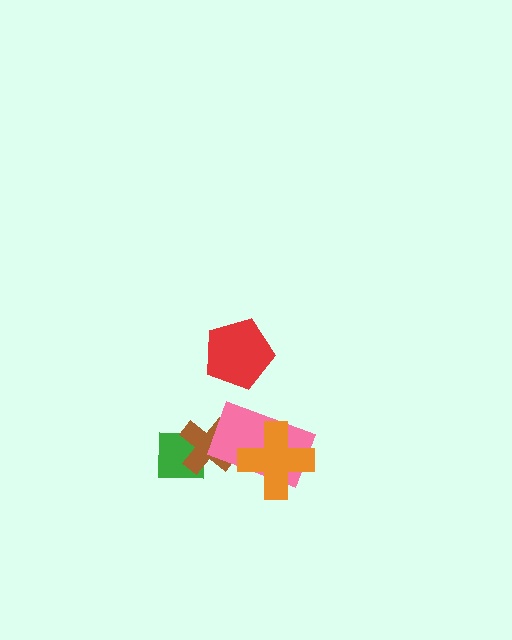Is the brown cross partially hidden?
Yes, it is partially covered by another shape.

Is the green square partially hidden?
Yes, it is partially covered by another shape.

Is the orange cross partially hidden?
No, no other shape covers it.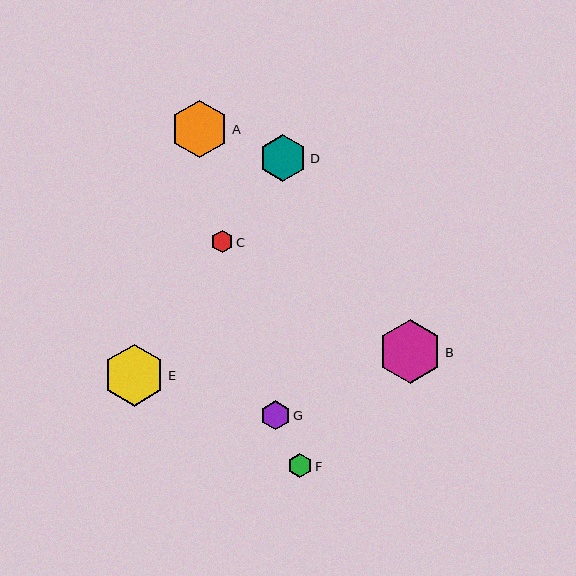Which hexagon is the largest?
Hexagon B is the largest with a size of approximately 64 pixels.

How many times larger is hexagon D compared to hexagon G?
Hexagon D is approximately 1.6 times the size of hexagon G.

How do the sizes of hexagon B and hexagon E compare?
Hexagon B and hexagon E are approximately the same size.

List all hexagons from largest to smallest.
From largest to smallest: B, E, A, D, G, F, C.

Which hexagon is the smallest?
Hexagon C is the smallest with a size of approximately 23 pixels.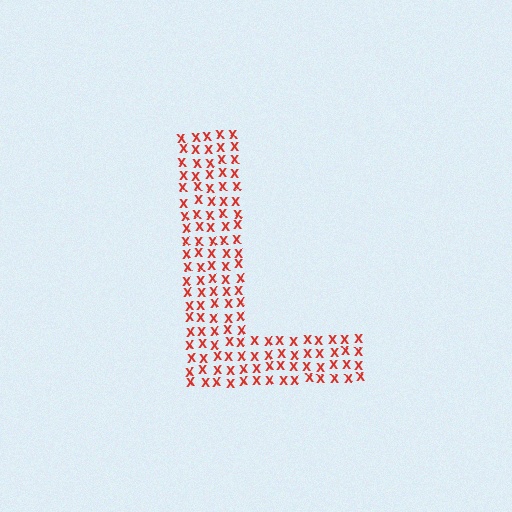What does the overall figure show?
The overall figure shows the letter L.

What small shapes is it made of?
It is made of small letter X's.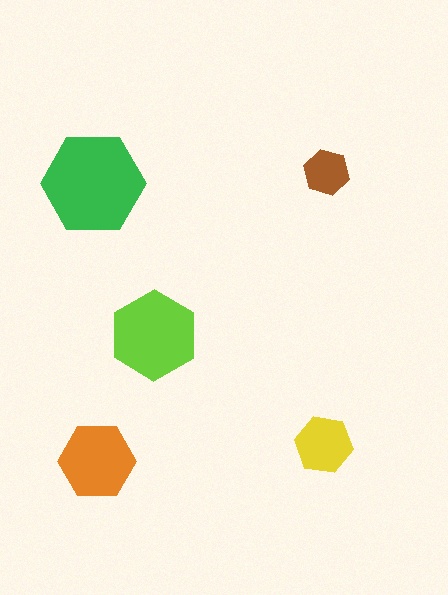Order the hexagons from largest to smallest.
the green one, the lime one, the orange one, the yellow one, the brown one.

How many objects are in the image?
There are 5 objects in the image.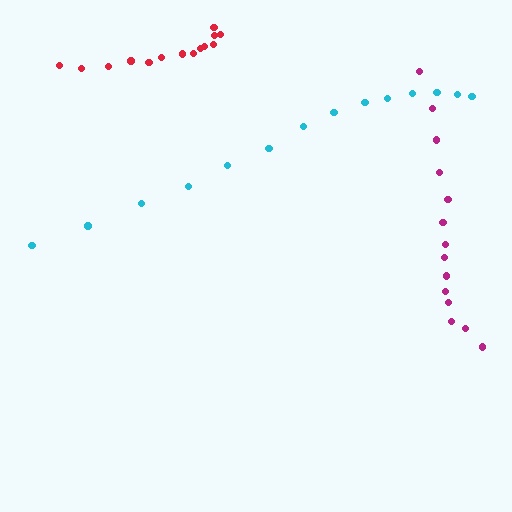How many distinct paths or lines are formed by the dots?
There are 3 distinct paths.